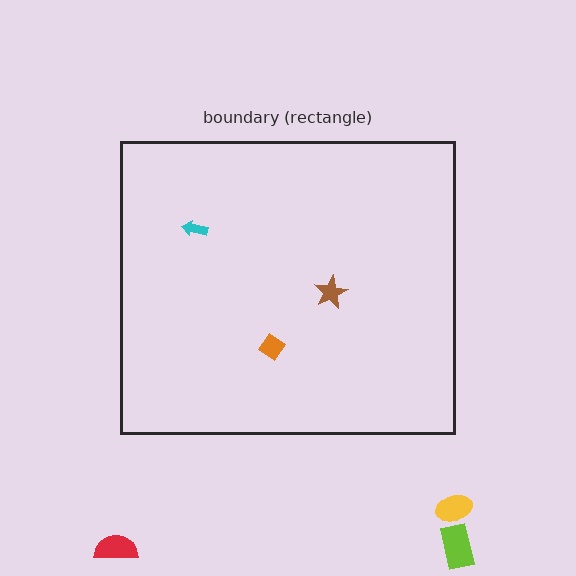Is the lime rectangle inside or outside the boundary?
Outside.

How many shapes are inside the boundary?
3 inside, 3 outside.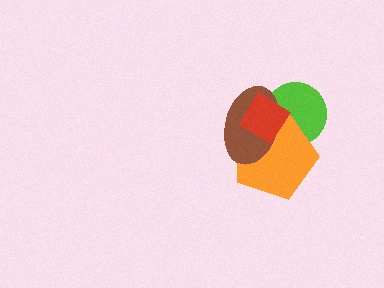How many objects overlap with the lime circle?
3 objects overlap with the lime circle.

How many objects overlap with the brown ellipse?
3 objects overlap with the brown ellipse.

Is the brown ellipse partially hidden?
Yes, it is partially covered by another shape.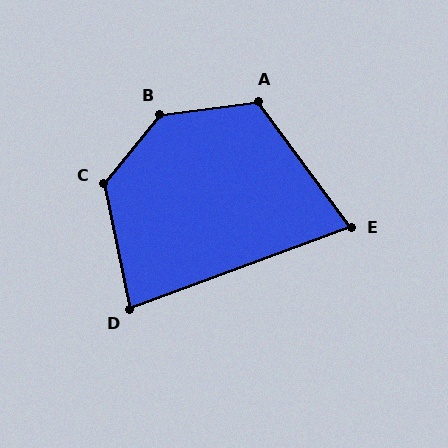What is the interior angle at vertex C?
Approximately 129 degrees (obtuse).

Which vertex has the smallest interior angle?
E, at approximately 74 degrees.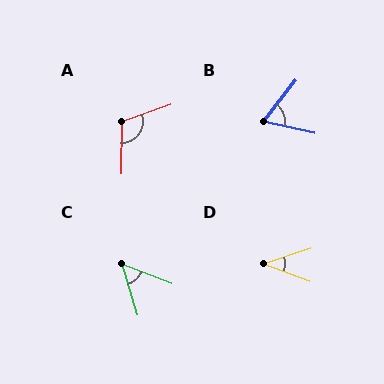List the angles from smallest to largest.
D (38°), C (52°), B (65°), A (110°).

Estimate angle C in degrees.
Approximately 52 degrees.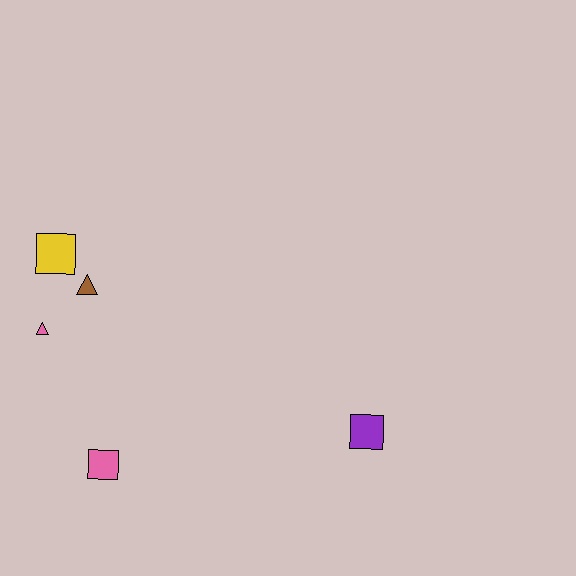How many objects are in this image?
There are 5 objects.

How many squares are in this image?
There are 3 squares.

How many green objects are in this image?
There are no green objects.